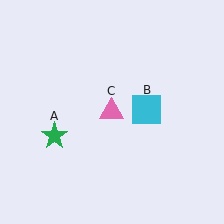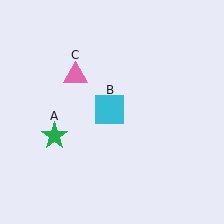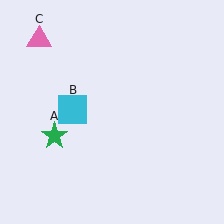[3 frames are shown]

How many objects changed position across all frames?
2 objects changed position: cyan square (object B), pink triangle (object C).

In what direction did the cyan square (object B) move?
The cyan square (object B) moved left.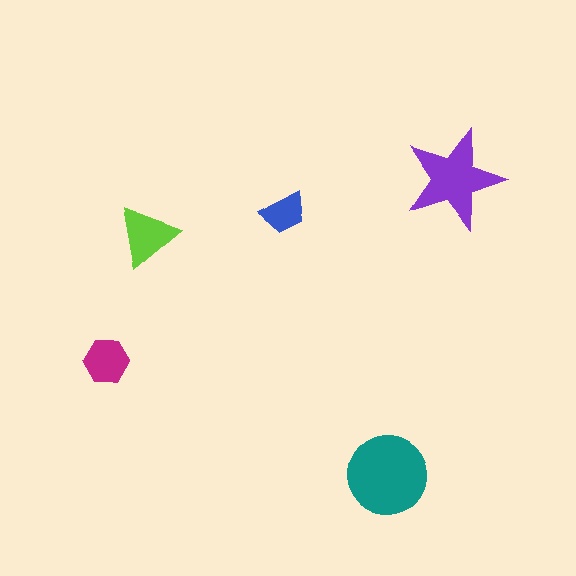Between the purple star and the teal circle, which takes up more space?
The teal circle.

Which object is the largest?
The teal circle.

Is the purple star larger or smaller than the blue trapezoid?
Larger.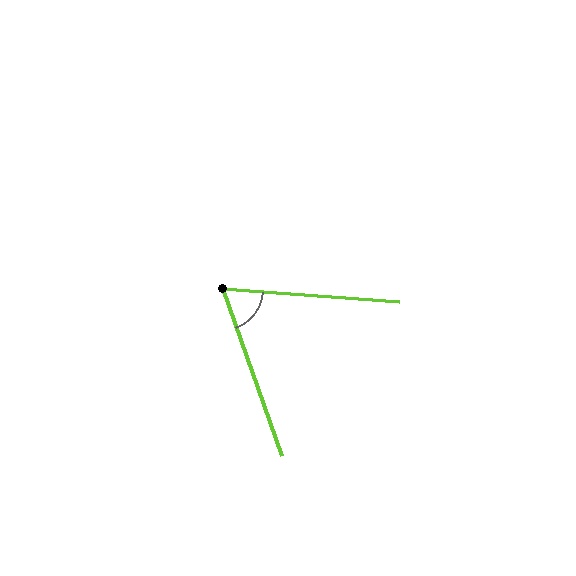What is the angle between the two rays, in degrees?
Approximately 66 degrees.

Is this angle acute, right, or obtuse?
It is acute.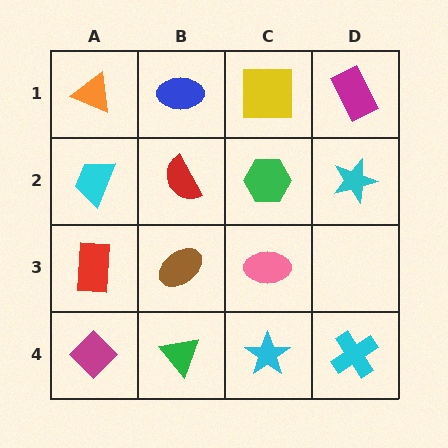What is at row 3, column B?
A brown ellipse.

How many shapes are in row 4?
4 shapes.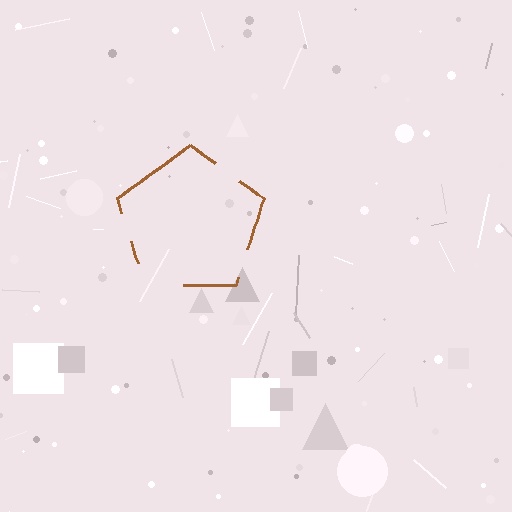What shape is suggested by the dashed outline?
The dashed outline suggests a pentagon.